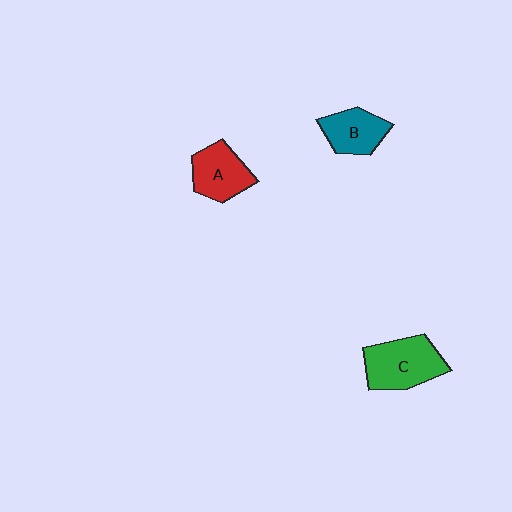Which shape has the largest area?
Shape C (green).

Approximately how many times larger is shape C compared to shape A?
Approximately 1.3 times.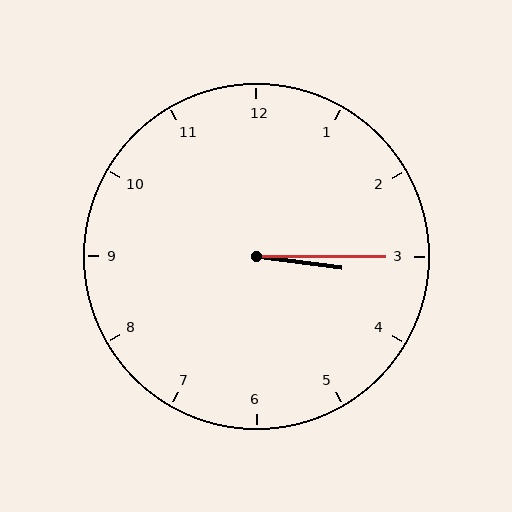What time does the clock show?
3:15.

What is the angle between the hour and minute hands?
Approximately 8 degrees.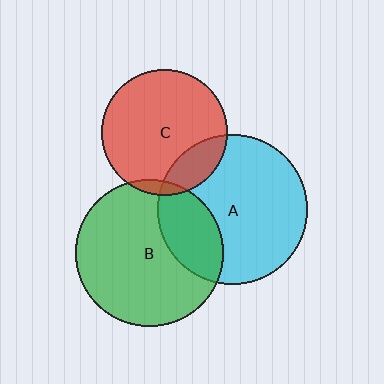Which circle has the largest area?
Circle A (cyan).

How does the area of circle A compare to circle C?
Approximately 1.4 times.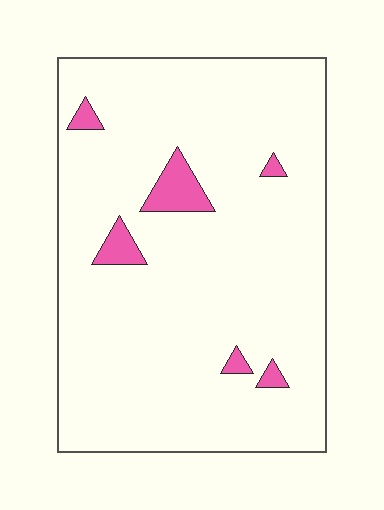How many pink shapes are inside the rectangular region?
6.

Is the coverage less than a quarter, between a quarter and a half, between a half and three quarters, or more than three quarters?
Less than a quarter.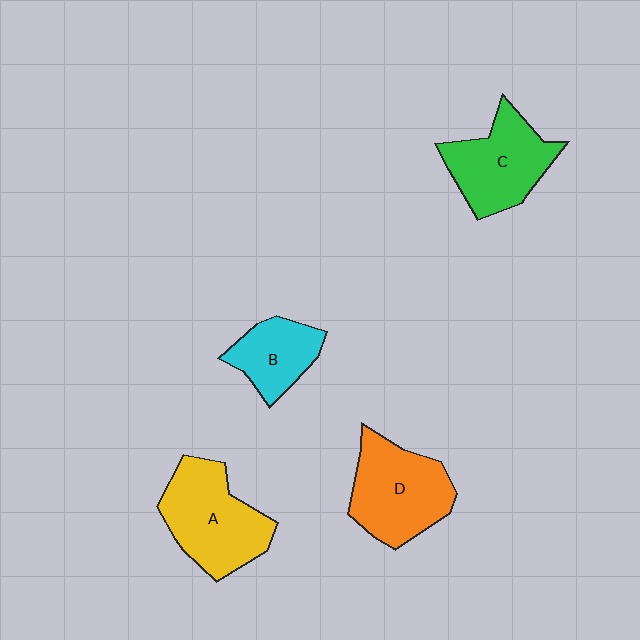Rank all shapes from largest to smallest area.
From largest to smallest: A (yellow), D (orange), C (green), B (cyan).